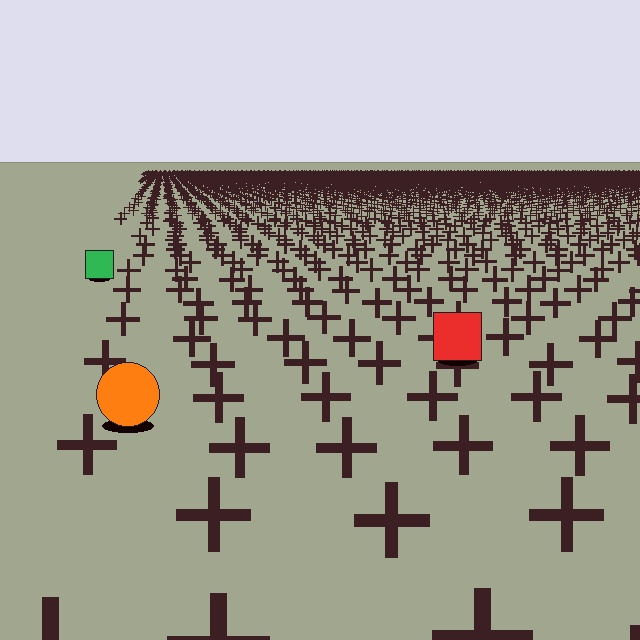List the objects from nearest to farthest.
From nearest to farthest: the orange circle, the red square, the green square.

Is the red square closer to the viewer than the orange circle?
No. The orange circle is closer — you can tell from the texture gradient: the ground texture is coarser near it.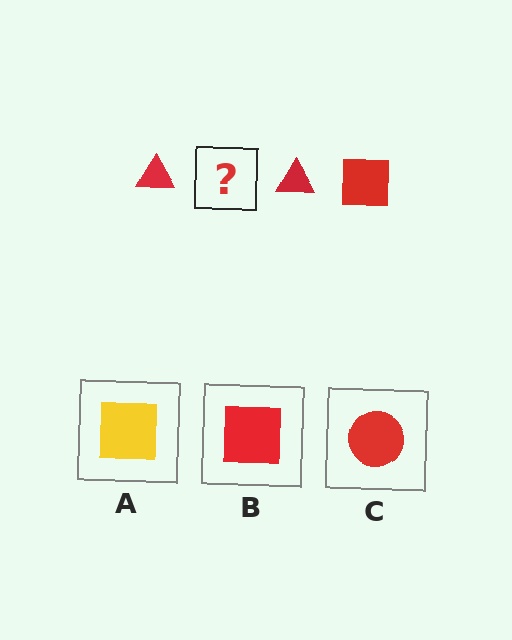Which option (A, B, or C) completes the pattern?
B.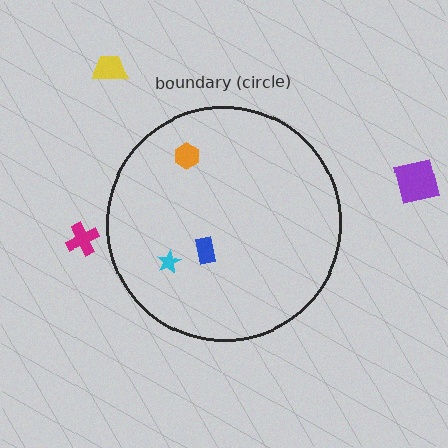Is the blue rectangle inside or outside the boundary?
Inside.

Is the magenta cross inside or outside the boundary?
Outside.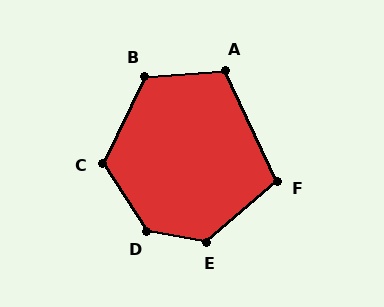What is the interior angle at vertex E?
Approximately 129 degrees (obtuse).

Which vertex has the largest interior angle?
D, at approximately 134 degrees.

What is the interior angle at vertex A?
Approximately 110 degrees (obtuse).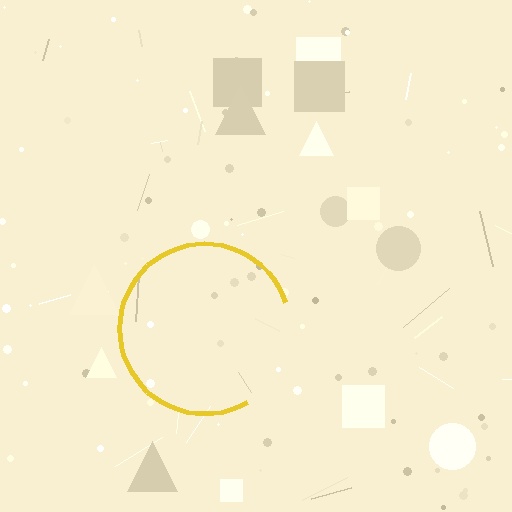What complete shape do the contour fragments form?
The contour fragments form a circle.